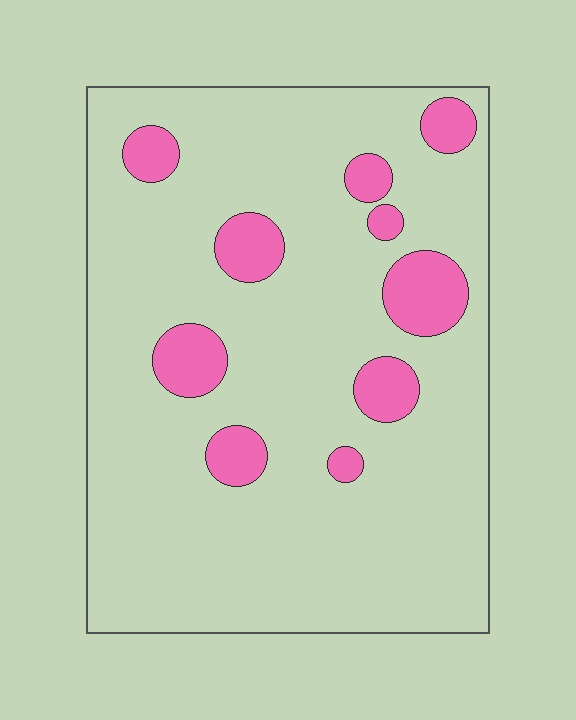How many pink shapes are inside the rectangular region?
10.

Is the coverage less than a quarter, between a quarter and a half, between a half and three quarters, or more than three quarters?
Less than a quarter.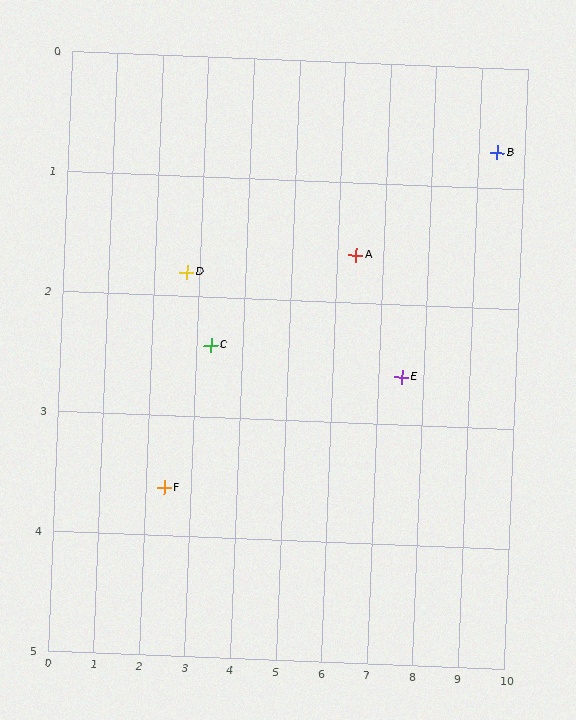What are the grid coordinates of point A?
Point A is at approximately (6.4, 1.6).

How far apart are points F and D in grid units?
Points F and D are about 1.8 grid units apart.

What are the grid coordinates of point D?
Point D is at approximately (2.7, 1.8).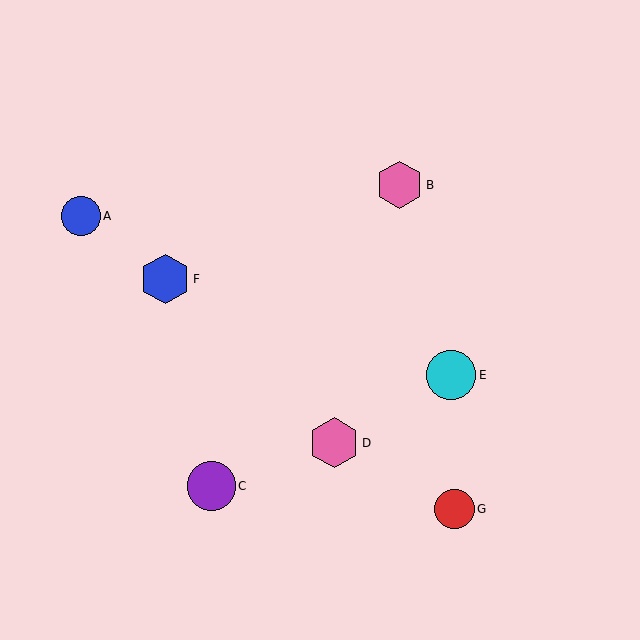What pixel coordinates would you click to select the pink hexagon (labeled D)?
Click at (334, 443) to select the pink hexagon D.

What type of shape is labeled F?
Shape F is a blue hexagon.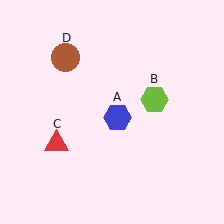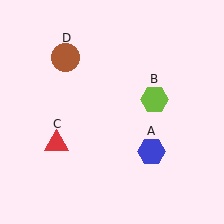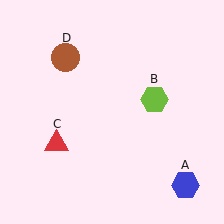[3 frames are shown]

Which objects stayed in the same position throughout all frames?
Lime hexagon (object B) and red triangle (object C) and brown circle (object D) remained stationary.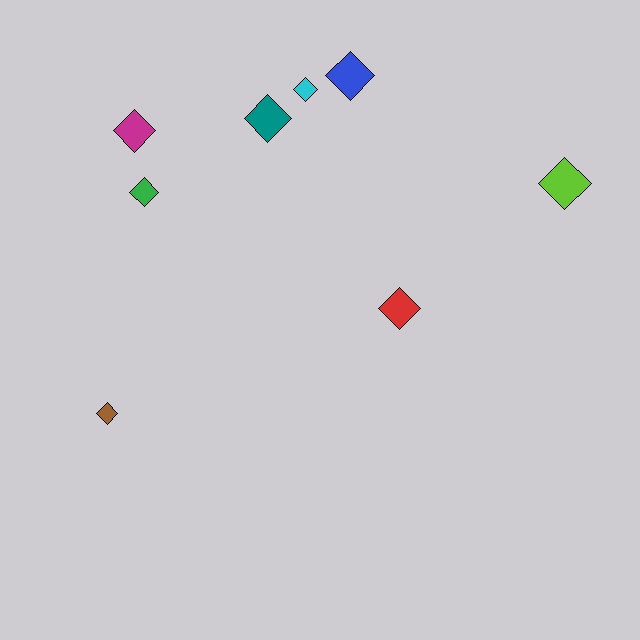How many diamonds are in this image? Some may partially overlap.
There are 8 diamonds.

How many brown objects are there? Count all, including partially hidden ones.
There is 1 brown object.